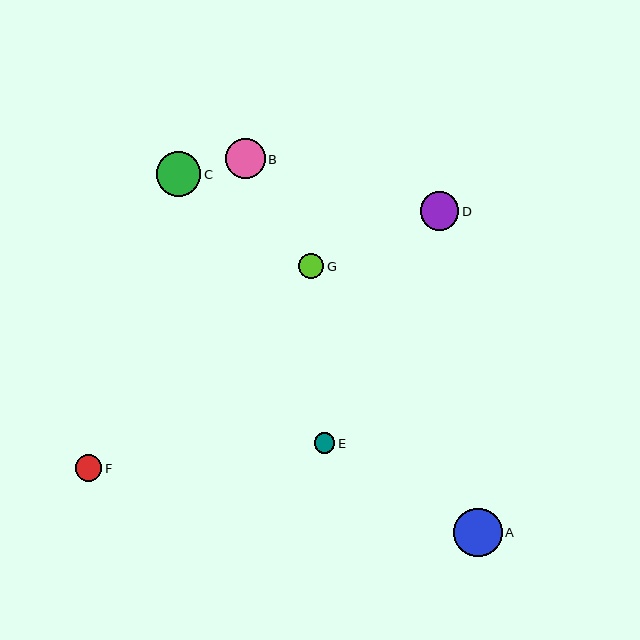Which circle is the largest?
Circle A is the largest with a size of approximately 49 pixels.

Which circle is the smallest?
Circle E is the smallest with a size of approximately 21 pixels.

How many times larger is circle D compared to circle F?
Circle D is approximately 1.4 times the size of circle F.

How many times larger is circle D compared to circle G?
Circle D is approximately 1.5 times the size of circle G.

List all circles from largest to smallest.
From largest to smallest: A, C, B, D, F, G, E.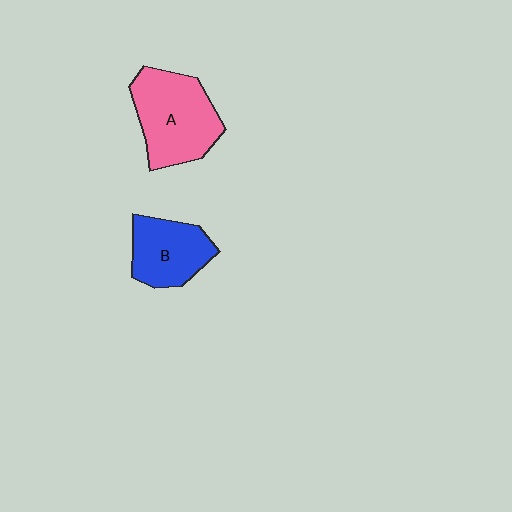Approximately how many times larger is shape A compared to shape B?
Approximately 1.4 times.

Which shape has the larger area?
Shape A (pink).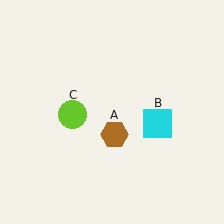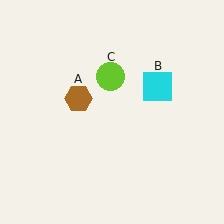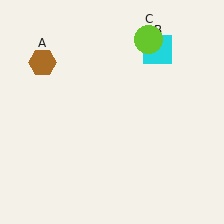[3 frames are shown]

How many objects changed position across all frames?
3 objects changed position: brown hexagon (object A), cyan square (object B), lime circle (object C).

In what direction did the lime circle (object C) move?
The lime circle (object C) moved up and to the right.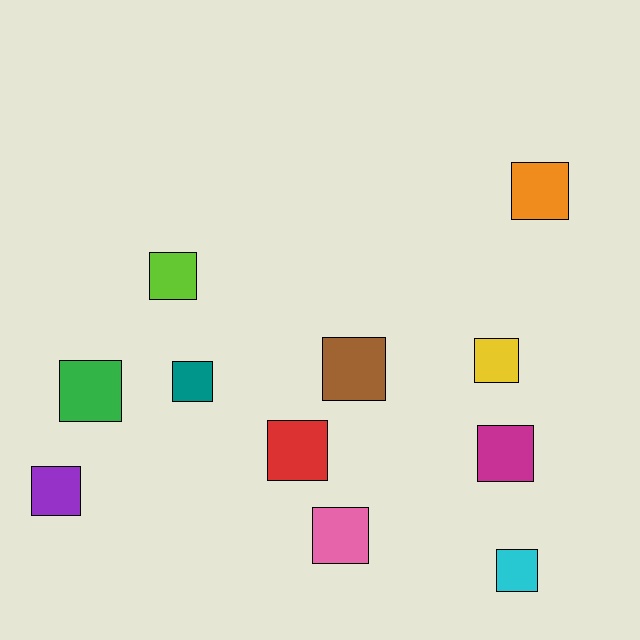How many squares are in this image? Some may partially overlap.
There are 11 squares.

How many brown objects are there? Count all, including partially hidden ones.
There is 1 brown object.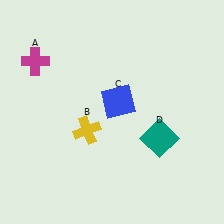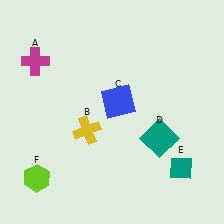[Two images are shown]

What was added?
A teal diamond (E), a lime hexagon (F) were added in Image 2.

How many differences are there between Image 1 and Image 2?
There are 2 differences between the two images.